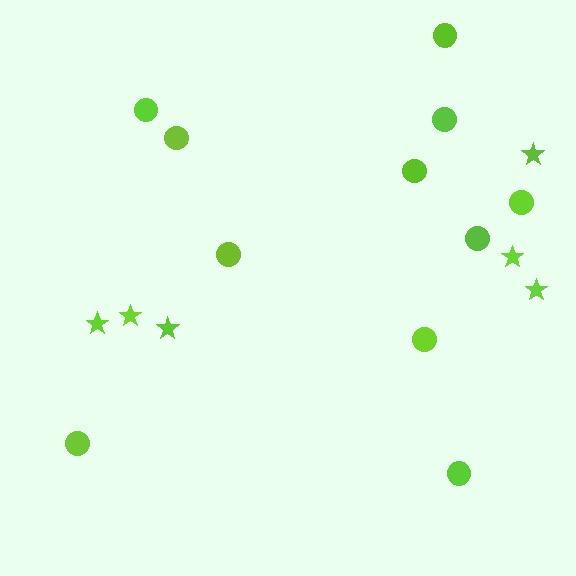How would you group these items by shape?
There are 2 groups: one group of circles (11) and one group of stars (6).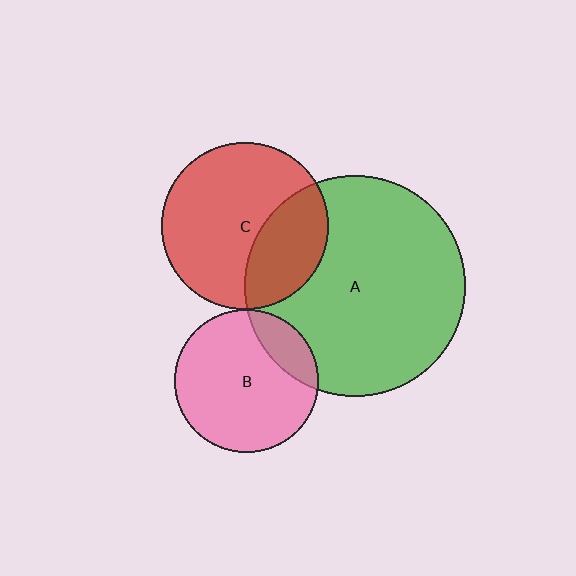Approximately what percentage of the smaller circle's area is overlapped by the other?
Approximately 5%.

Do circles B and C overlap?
Yes.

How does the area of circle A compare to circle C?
Approximately 1.8 times.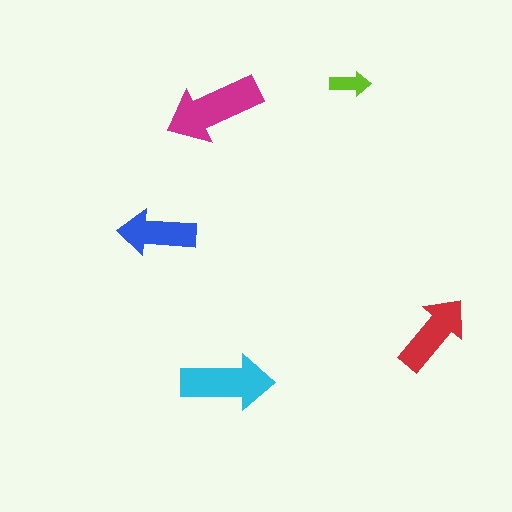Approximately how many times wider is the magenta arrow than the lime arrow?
About 2.5 times wider.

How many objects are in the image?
There are 5 objects in the image.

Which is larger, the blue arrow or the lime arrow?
The blue one.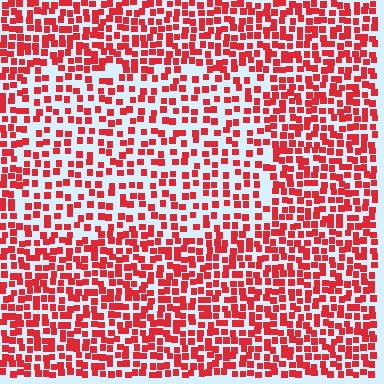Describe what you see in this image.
The image contains small red elements arranged at two different densities. A rectangle-shaped region is visible where the elements are less densely packed than the surrounding area.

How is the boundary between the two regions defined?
The boundary is defined by a change in element density (approximately 1.7x ratio). All elements are the same color, size, and shape.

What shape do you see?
I see a rectangle.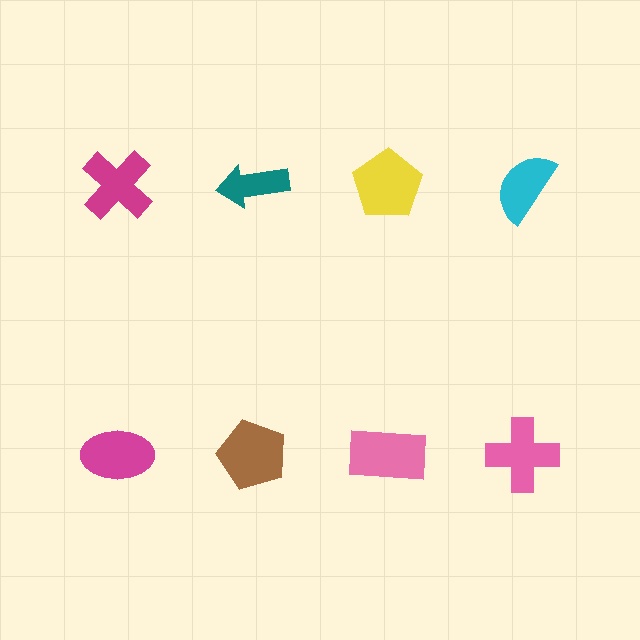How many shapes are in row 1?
4 shapes.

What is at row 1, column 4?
A cyan semicircle.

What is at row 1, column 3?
A yellow pentagon.